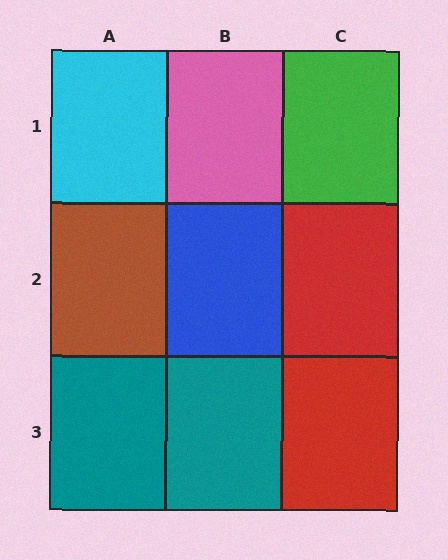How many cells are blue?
1 cell is blue.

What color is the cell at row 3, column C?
Red.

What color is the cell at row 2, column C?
Red.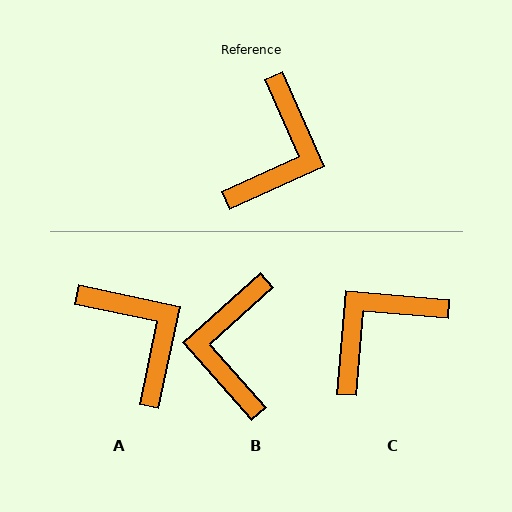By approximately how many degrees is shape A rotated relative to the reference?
Approximately 54 degrees counter-clockwise.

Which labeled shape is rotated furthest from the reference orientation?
B, about 163 degrees away.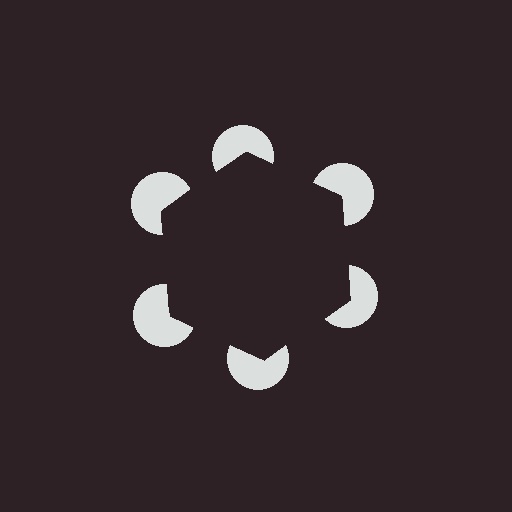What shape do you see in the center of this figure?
An illusory hexagon — its edges are inferred from the aligned wedge cuts in the pac-man discs, not physically drawn.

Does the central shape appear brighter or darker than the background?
It typically appears slightly darker than the background, even though no actual brightness change is drawn.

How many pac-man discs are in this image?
There are 6 — one at each vertex of the illusory hexagon.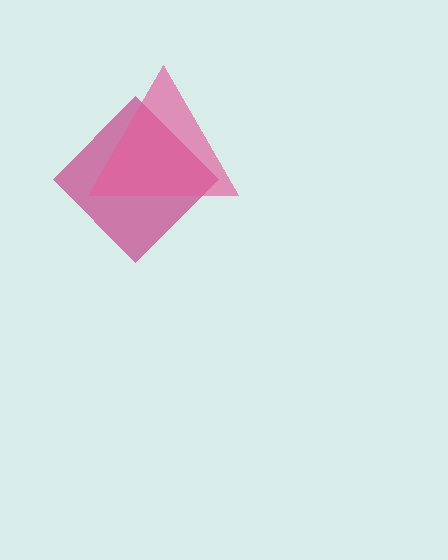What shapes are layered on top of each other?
The layered shapes are: a magenta diamond, a pink triangle.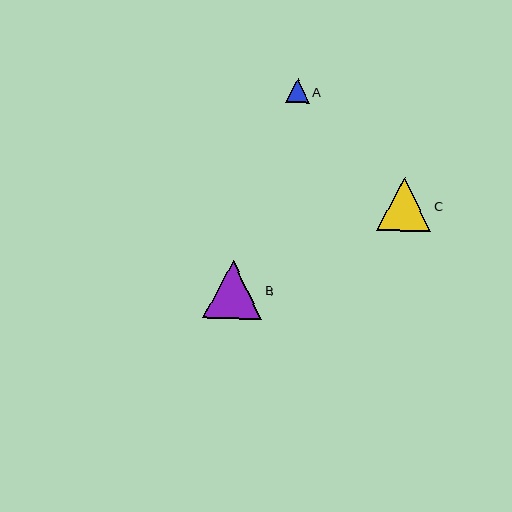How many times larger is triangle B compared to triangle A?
Triangle B is approximately 2.4 times the size of triangle A.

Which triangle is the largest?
Triangle B is the largest with a size of approximately 58 pixels.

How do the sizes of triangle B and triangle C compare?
Triangle B and triangle C are approximately the same size.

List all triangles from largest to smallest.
From largest to smallest: B, C, A.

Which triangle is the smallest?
Triangle A is the smallest with a size of approximately 24 pixels.